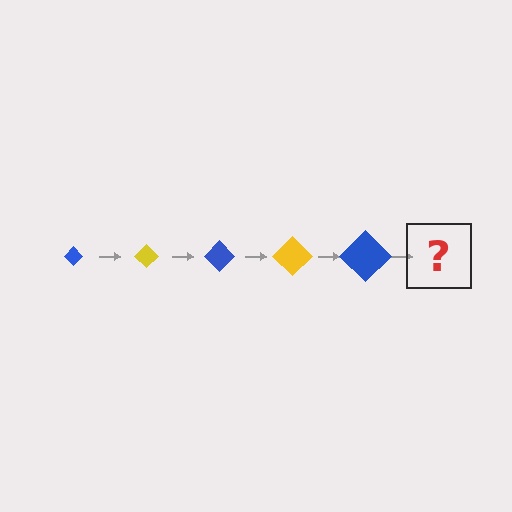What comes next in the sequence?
The next element should be a yellow diamond, larger than the previous one.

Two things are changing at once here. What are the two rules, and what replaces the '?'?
The two rules are that the diamond grows larger each step and the color cycles through blue and yellow. The '?' should be a yellow diamond, larger than the previous one.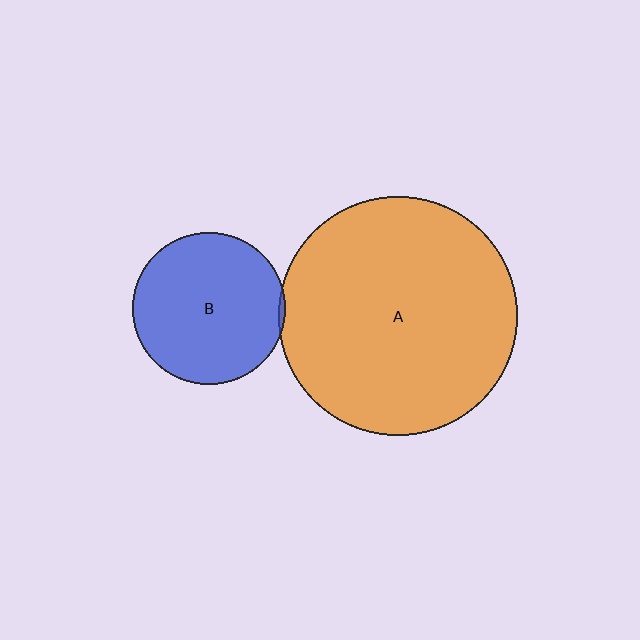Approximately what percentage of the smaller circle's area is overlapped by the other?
Approximately 5%.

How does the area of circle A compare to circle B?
Approximately 2.5 times.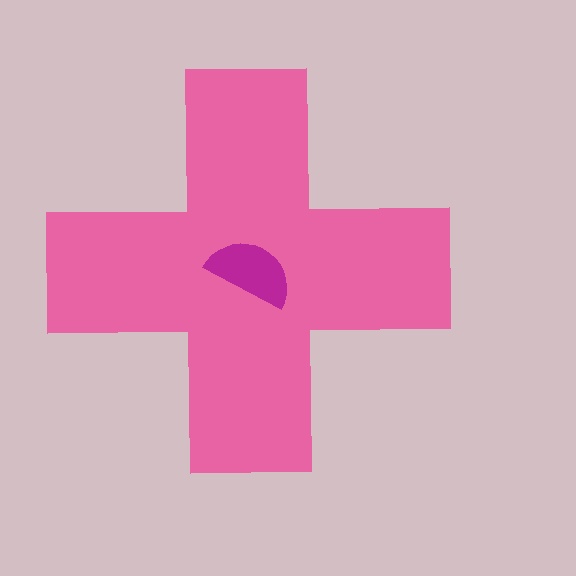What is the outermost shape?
The pink cross.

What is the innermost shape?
The magenta semicircle.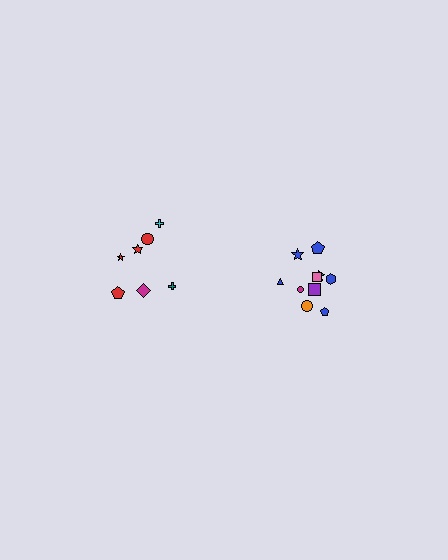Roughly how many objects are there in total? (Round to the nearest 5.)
Roughly 15 objects in total.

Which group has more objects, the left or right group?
The right group.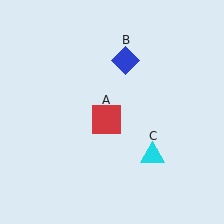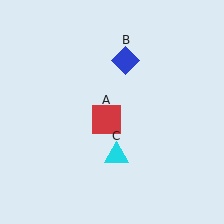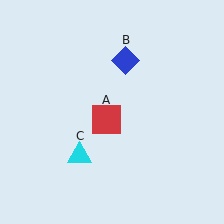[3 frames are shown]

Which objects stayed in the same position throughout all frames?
Red square (object A) and blue diamond (object B) remained stationary.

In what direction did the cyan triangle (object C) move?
The cyan triangle (object C) moved left.